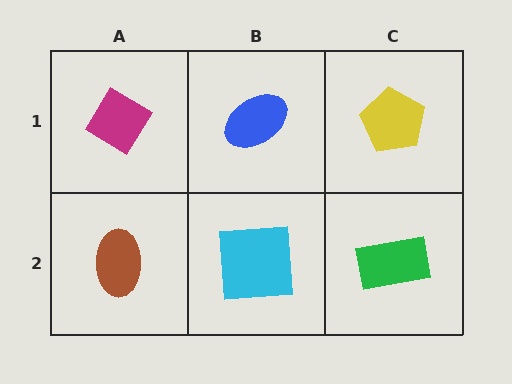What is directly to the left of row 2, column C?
A cyan square.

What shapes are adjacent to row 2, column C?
A yellow pentagon (row 1, column C), a cyan square (row 2, column B).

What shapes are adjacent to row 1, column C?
A green rectangle (row 2, column C), a blue ellipse (row 1, column B).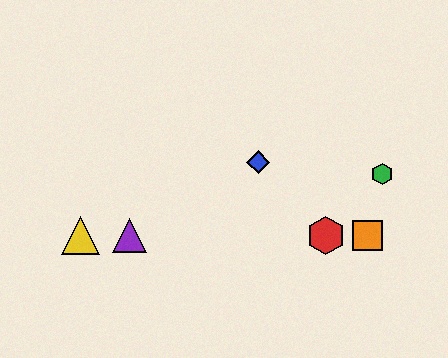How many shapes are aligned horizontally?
4 shapes (the red hexagon, the yellow triangle, the purple triangle, the orange square) are aligned horizontally.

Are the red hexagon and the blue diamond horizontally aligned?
No, the red hexagon is at y≈236 and the blue diamond is at y≈162.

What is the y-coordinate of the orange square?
The orange square is at y≈236.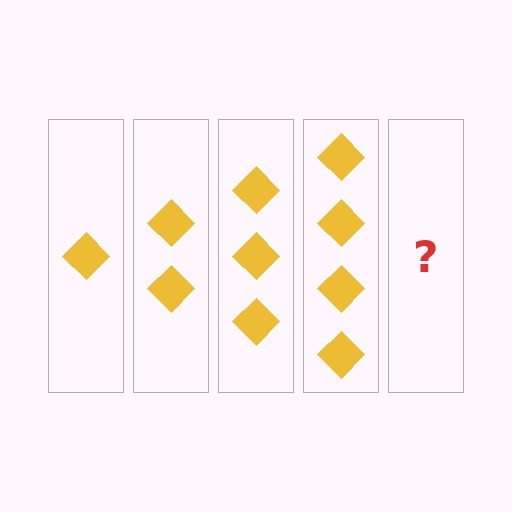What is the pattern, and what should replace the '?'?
The pattern is that each step adds one more diamond. The '?' should be 5 diamonds.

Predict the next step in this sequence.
The next step is 5 diamonds.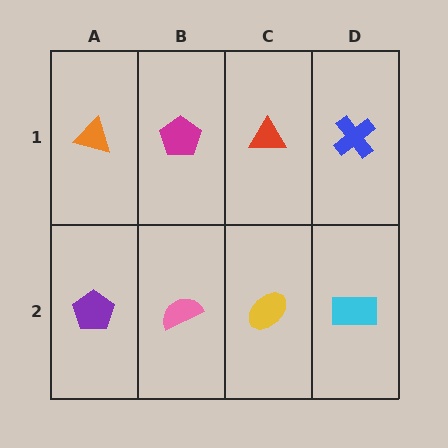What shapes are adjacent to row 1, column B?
A pink semicircle (row 2, column B), an orange triangle (row 1, column A), a red triangle (row 1, column C).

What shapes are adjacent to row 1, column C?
A yellow ellipse (row 2, column C), a magenta pentagon (row 1, column B), a blue cross (row 1, column D).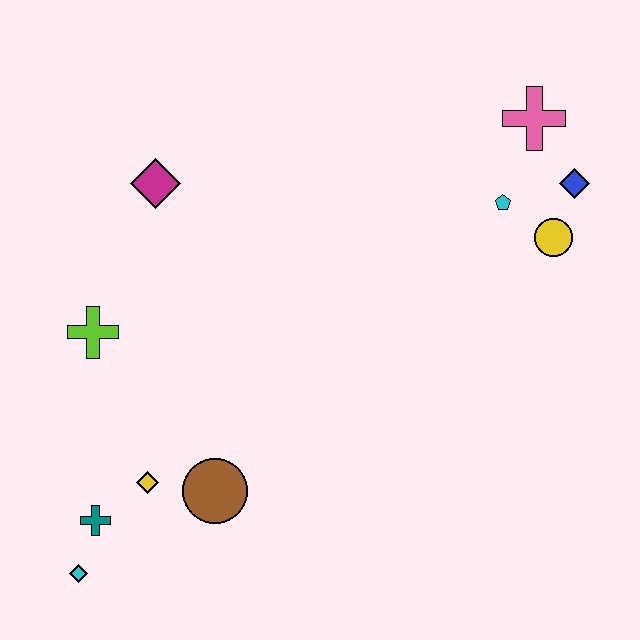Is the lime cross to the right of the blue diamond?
No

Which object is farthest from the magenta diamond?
The blue diamond is farthest from the magenta diamond.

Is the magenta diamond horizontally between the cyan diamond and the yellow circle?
Yes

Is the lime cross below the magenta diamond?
Yes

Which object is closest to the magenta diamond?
The lime cross is closest to the magenta diamond.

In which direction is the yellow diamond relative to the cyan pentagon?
The yellow diamond is to the left of the cyan pentagon.